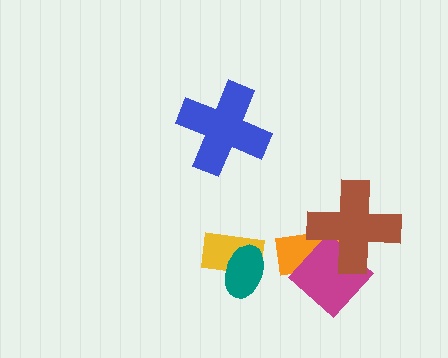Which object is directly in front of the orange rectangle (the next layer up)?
The magenta diamond is directly in front of the orange rectangle.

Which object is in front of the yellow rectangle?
The teal ellipse is in front of the yellow rectangle.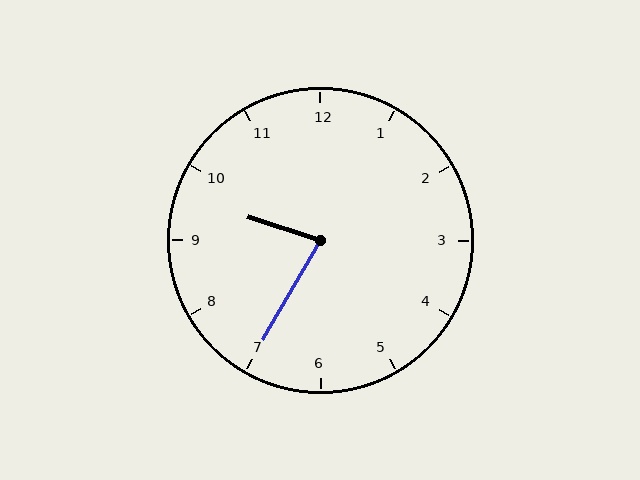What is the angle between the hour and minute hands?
Approximately 78 degrees.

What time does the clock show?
9:35.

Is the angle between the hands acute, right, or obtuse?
It is acute.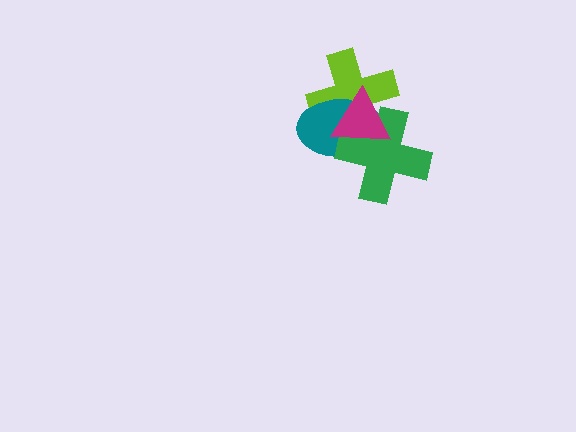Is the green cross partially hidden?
Yes, it is partially covered by another shape.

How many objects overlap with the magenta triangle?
3 objects overlap with the magenta triangle.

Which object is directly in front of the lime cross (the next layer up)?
The teal ellipse is directly in front of the lime cross.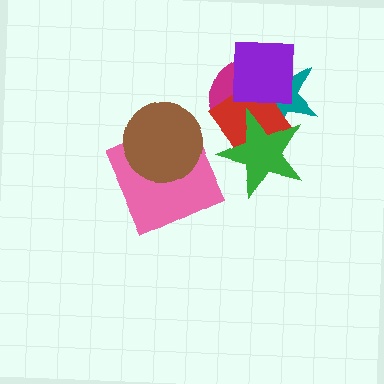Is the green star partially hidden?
No, no other shape covers it.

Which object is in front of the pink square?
The brown circle is in front of the pink square.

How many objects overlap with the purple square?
3 objects overlap with the purple square.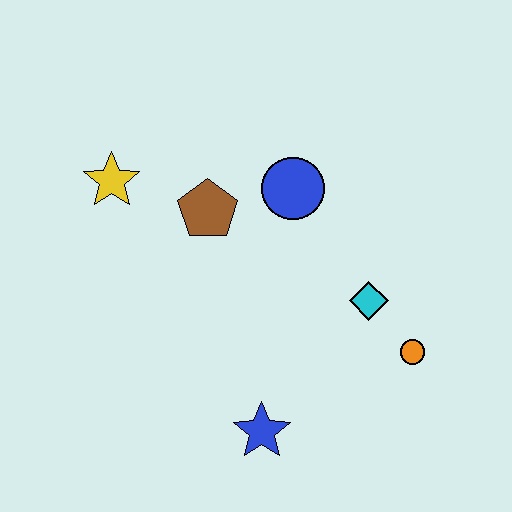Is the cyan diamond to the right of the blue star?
Yes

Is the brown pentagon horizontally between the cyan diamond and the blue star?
No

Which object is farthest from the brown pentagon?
The orange circle is farthest from the brown pentagon.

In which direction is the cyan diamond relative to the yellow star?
The cyan diamond is to the right of the yellow star.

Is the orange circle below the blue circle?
Yes